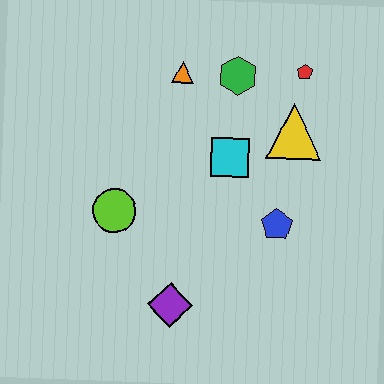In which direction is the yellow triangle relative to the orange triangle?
The yellow triangle is to the right of the orange triangle.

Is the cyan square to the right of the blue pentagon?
No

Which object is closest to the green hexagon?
The orange triangle is closest to the green hexagon.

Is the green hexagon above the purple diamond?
Yes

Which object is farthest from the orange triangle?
The purple diamond is farthest from the orange triangle.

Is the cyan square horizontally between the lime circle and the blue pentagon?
Yes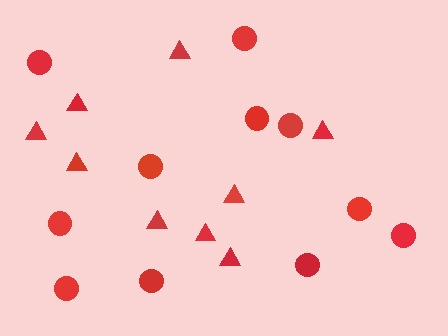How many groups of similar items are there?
There are 2 groups: one group of triangles (9) and one group of circles (11).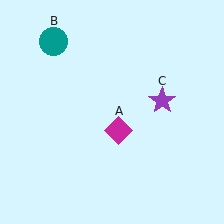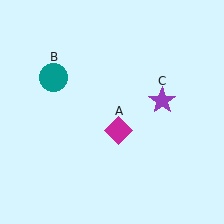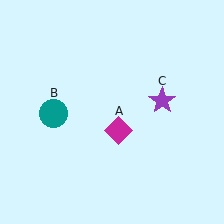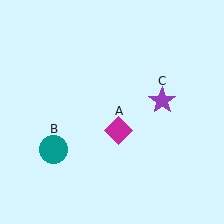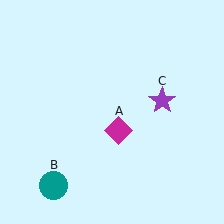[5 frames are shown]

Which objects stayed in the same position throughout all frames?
Magenta diamond (object A) and purple star (object C) remained stationary.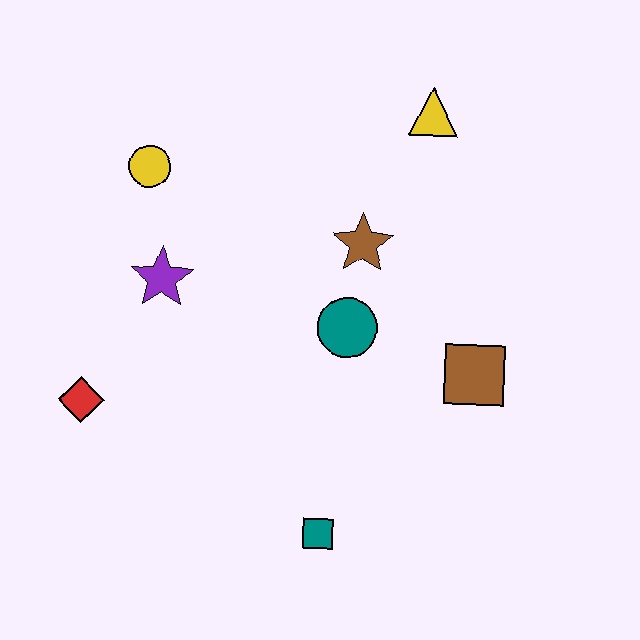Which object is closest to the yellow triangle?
The brown star is closest to the yellow triangle.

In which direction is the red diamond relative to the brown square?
The red diamond is to the left of the brown square.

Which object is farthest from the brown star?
The red diamond is farthest from the brown star.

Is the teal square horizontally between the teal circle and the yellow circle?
Yes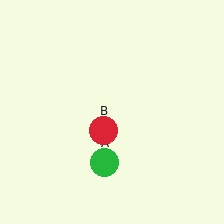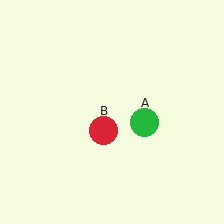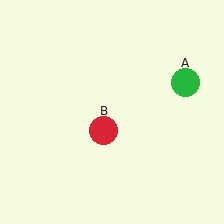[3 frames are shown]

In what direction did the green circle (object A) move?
The green circle (object A) moved up and to the right.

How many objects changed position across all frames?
1 object changed position: green circle (object A).